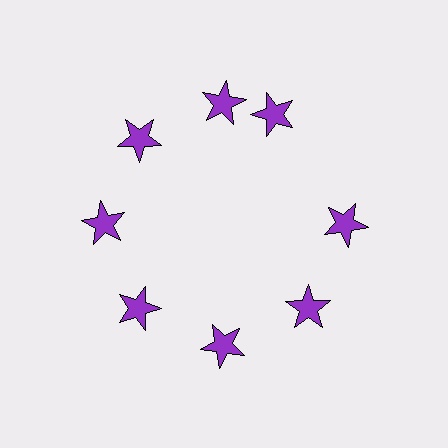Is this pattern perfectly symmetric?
No. The 8 purple stars are arranged in a ring, but one element near the 2 o'clock position is rotated out of alignment along the ring, breaking the 8-fold rotational symmetry.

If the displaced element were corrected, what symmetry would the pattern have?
It would have 8-fold rotational symmetry — the pattern would map onto itself every 45 degrees.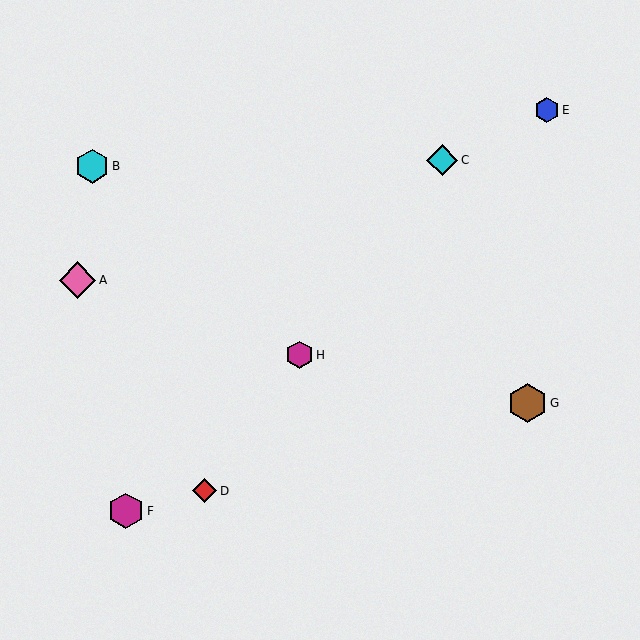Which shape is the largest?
The brown hexagon (labeled G) is the largest.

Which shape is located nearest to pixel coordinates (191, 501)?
The red diamond (labeled D) at (205, 491) is nearest to that location.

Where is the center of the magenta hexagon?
The center of the magenta hexagon is at (126, 511).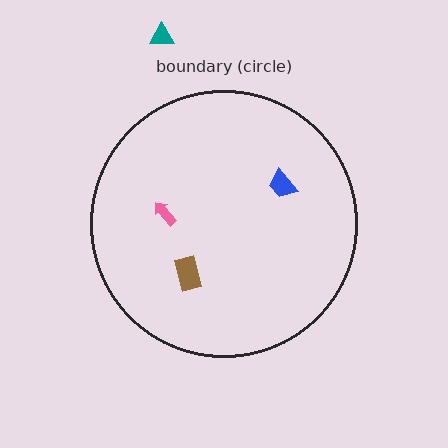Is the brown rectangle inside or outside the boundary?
Inside.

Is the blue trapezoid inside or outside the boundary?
Inside.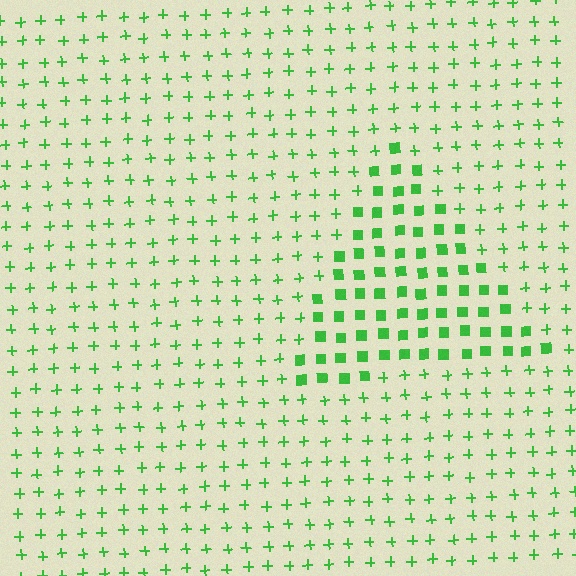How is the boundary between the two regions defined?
The boundary is defined by a change in element shape: squares inside vs. plus signs outside. All elements share the same color and spacing.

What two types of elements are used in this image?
The image uses squares inside the triangle region and plus signs outside it.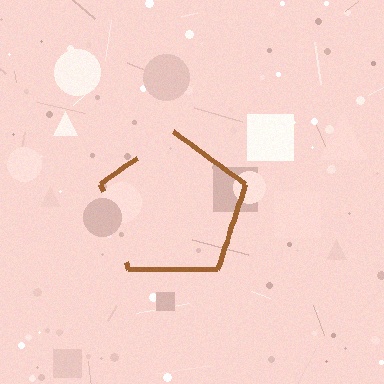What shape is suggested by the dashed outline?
The dashed outline suggests a pentagon.